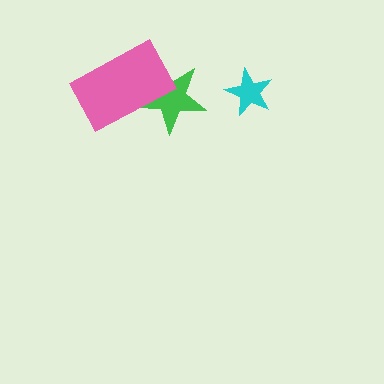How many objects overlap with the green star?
1 object overlaps with the green star.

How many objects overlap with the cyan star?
0 objects overlap with the cyan star.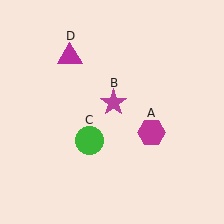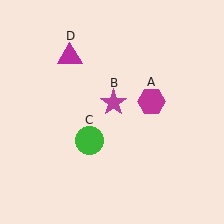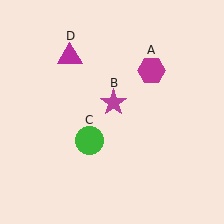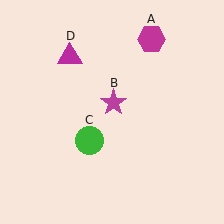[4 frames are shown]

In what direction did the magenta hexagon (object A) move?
The magenta hexagon (object A) moved up.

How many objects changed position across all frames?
1 object changed position: magenta hexagon (object A).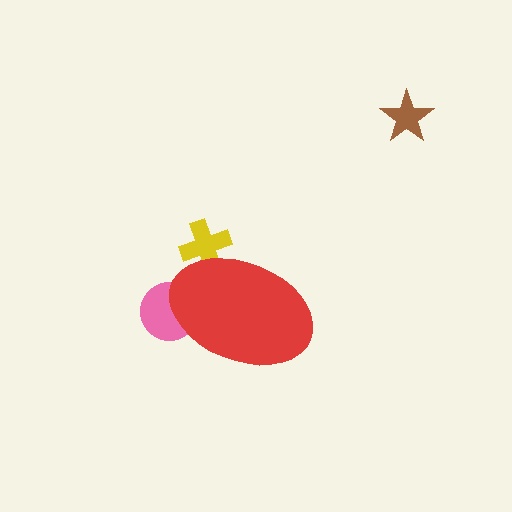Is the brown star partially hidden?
No, the brown star is fully visible.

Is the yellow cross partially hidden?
Yes, the yellow cross is partially hidden behind the red ellipse.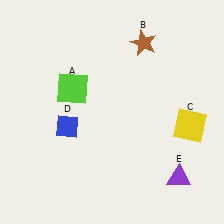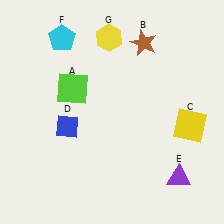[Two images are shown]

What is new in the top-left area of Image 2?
A cyan pentagon (F) was added in the top-left area of Image 2.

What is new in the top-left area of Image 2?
A yellow hexagon (G) was added in the top-left area of Image 2.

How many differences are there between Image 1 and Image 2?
There are 2 differences between the two images.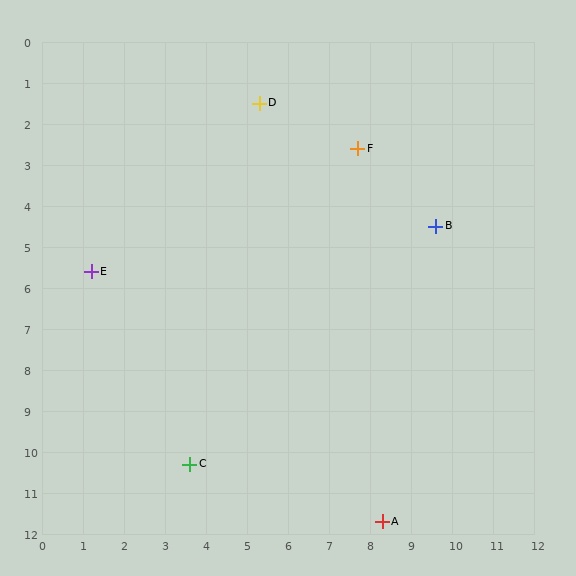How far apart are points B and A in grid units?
Points B and A are about 7.3 grid units apart.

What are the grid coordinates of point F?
Point F is at approximately (7.7, 2.6).